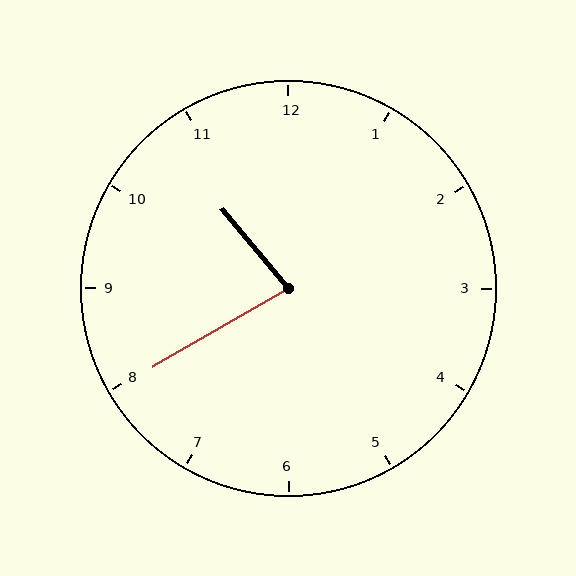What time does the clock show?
10:40.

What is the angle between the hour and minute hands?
Approximately 80 degrees.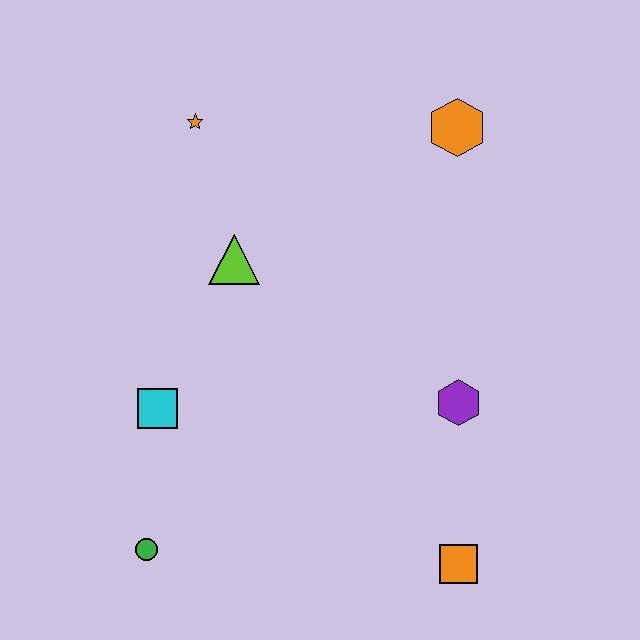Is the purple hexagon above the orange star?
No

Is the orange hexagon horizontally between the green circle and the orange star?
No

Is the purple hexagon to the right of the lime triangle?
Yes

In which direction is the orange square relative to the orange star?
The orange square is below the orange star.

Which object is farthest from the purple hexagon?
The orange star is farthest from the purple hexagon.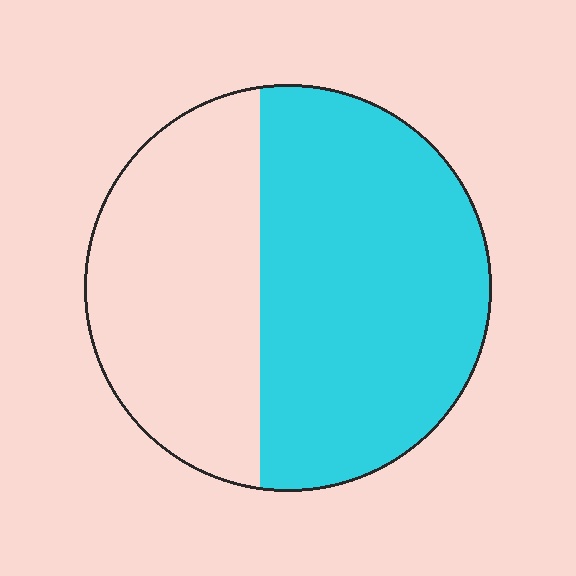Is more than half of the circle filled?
Yes.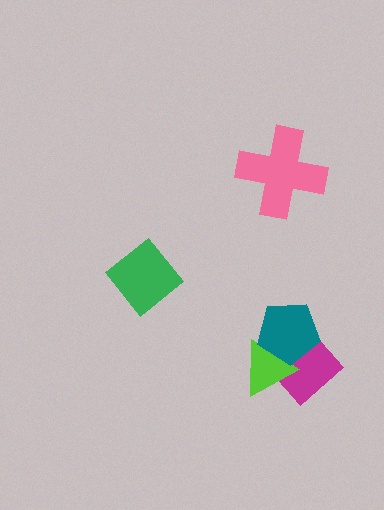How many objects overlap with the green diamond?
0 objects overlap with the green diamond.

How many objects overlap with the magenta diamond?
2 objects overlap with the magenta diamond.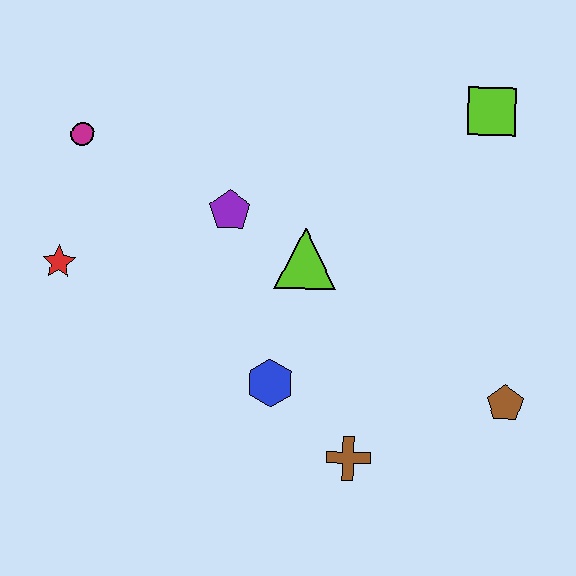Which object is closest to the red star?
The magenta circle is closest to the red star.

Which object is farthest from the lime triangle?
The magenta circle is farthest from the lime triangle.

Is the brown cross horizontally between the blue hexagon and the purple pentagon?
No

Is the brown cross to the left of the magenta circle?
No